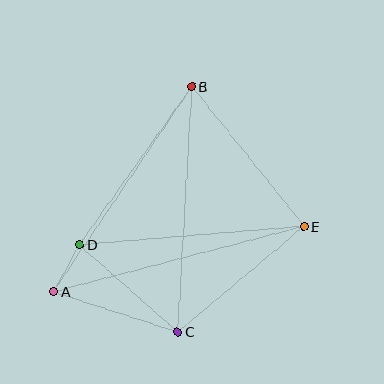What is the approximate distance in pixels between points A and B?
The distance between A and B is approximately 247 pixels.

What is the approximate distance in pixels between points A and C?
The distance between A and C is approximately 131 pixels.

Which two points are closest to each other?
Points A and D are closest to each other.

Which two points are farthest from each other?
Points A and E are farthest from each other.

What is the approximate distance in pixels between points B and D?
The distance between B and D is approximately 194 pixels.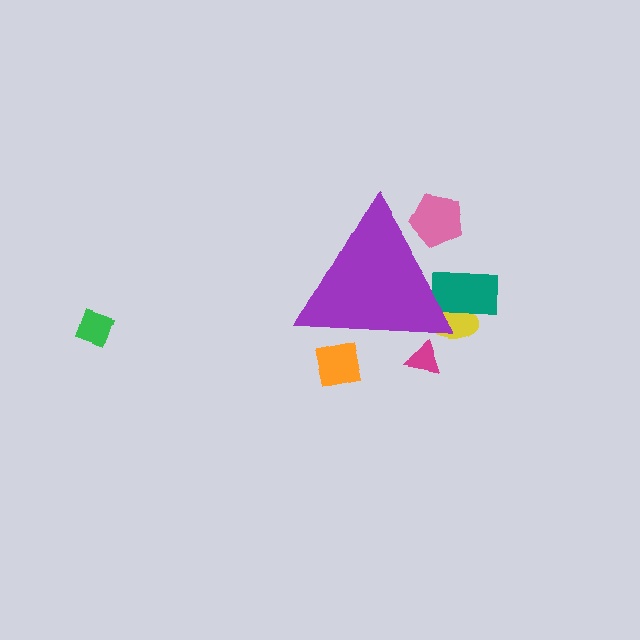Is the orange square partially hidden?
Yes, the orange square is partially hidden behind the purple triangle.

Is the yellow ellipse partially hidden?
Yes, the yellow ellipse is partially hidden behind the purple triangle.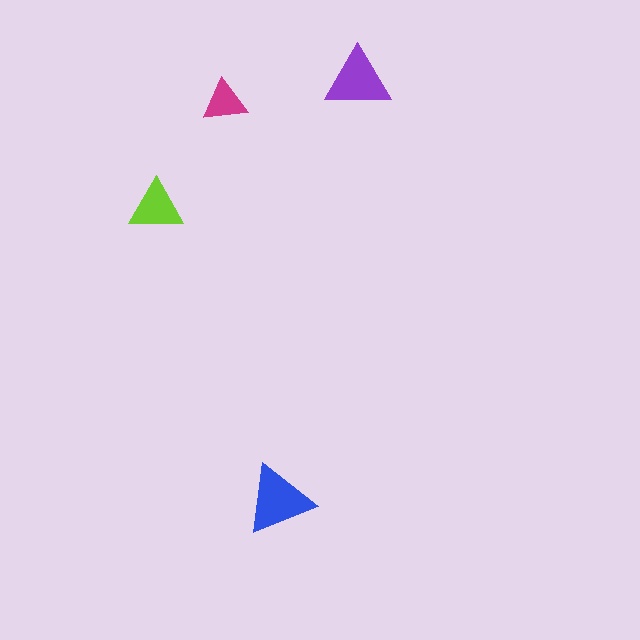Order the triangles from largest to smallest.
the blue one, the purple one, the lime one, the magenta one.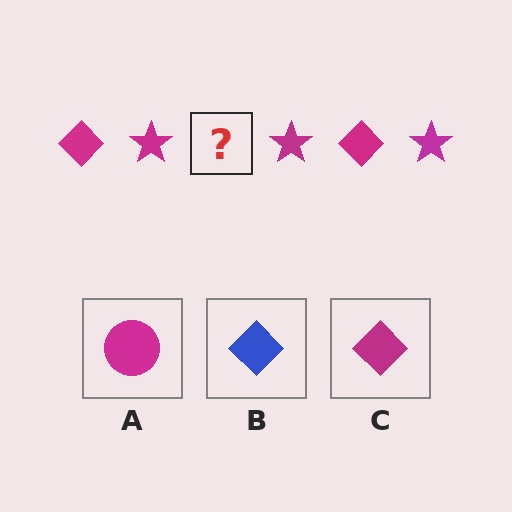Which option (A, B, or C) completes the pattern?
C.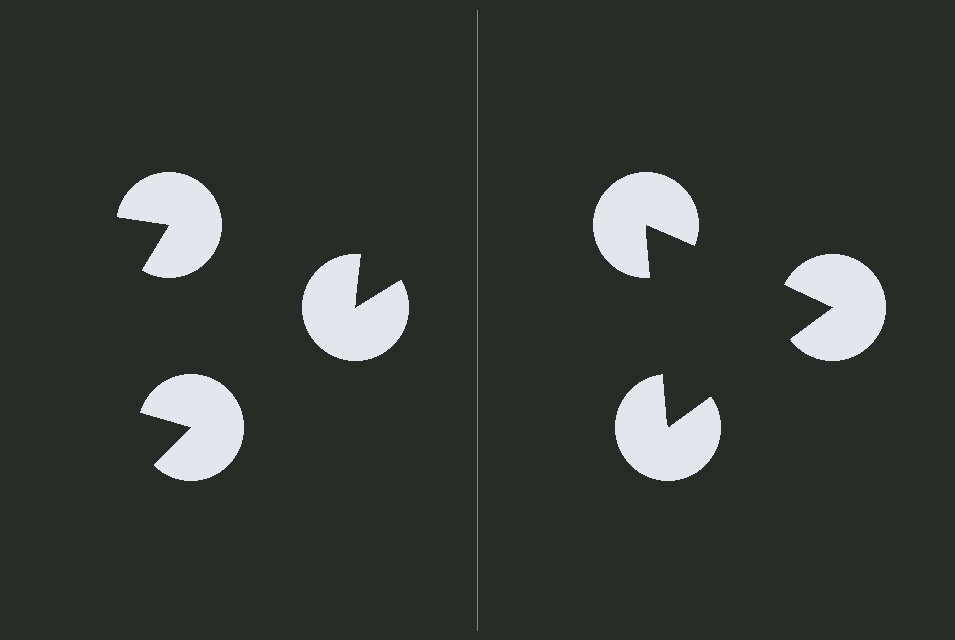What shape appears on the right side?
An illusory triangle.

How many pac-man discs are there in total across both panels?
6 — 3 on each side.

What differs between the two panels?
The pac-man discs are positioned identically on both sides; only the wedge orientations differ. On the right they align to a triangle; on the left they are misaligned.